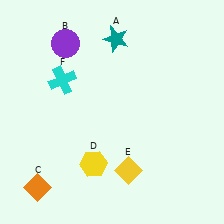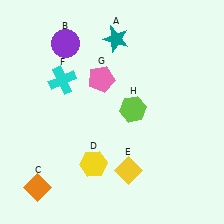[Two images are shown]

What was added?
A pink pentagon (G), a lime hexagon (H) were added in Image 2.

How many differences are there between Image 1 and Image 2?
There are 2 differences between the two images.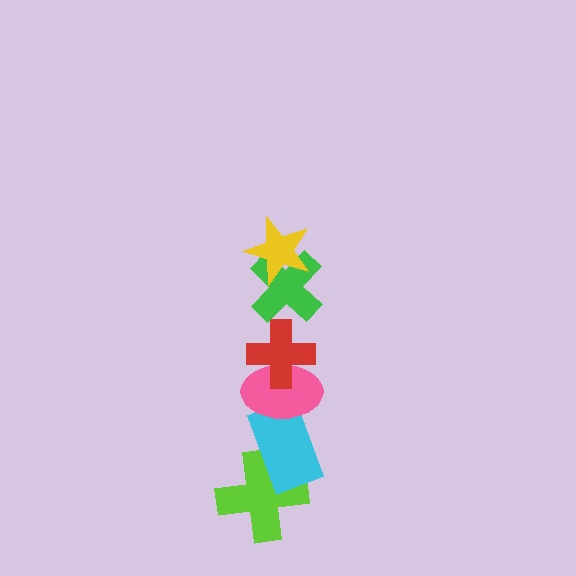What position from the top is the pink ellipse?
The pink ellipse is 4th from the top.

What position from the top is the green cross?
The green cross is 2nd from the top.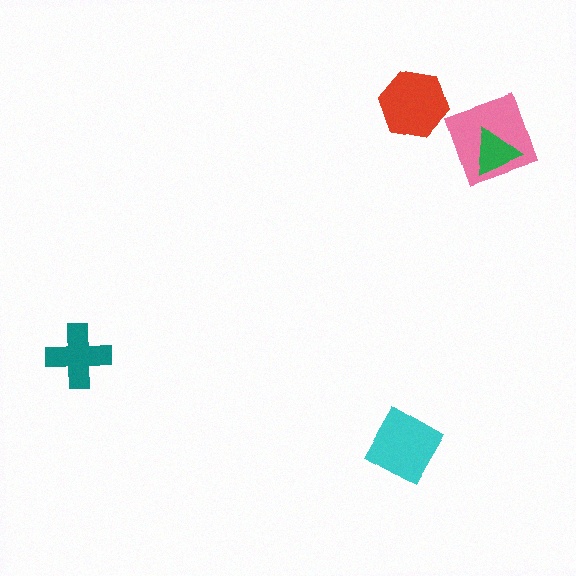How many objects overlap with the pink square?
1 object overlaps with the pink square.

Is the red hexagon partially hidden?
No, no other shape covers it.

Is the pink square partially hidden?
Yes, it is partially covered by another shape.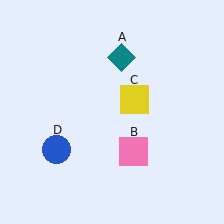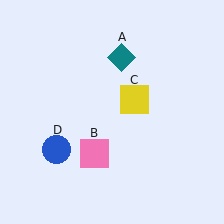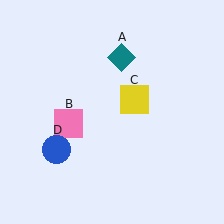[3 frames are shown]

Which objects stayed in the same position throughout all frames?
Teal diamond (object A) and yellow square (object C) and blue circle (object D) remained stationary.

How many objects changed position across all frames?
1 object changed position: pink square (object B).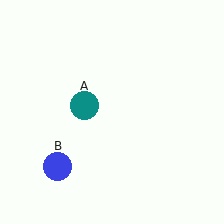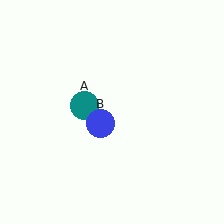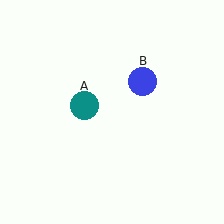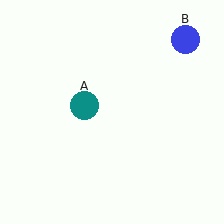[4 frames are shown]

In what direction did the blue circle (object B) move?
The blue circle (object B) moved up and to the right.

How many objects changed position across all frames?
1 object changed position: blue circle (object B).